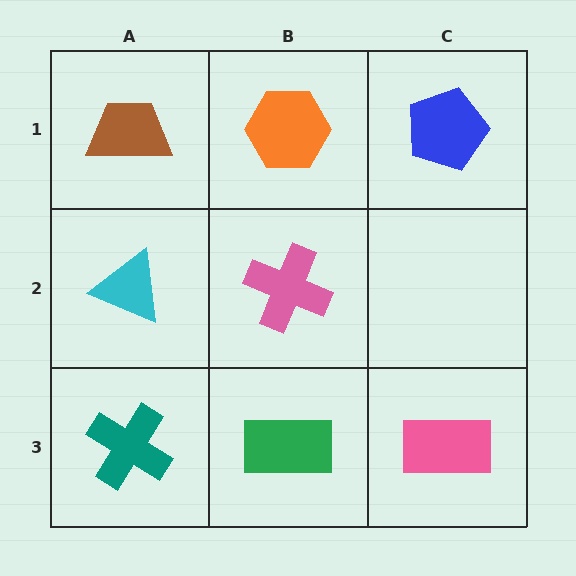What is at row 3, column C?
A pink rectangle.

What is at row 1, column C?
A blue pentagon.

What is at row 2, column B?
A pink cross.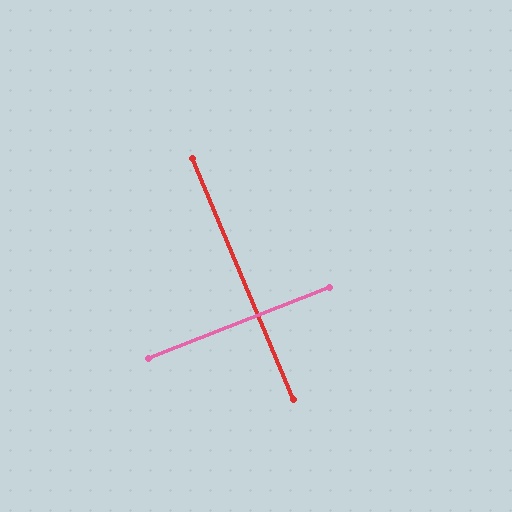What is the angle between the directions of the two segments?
Approximately 88 degrees.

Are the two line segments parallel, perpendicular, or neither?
Perpendicular — they meet at approximately 88°.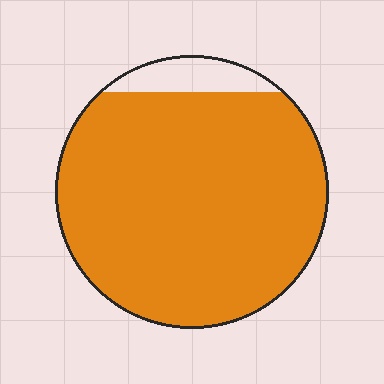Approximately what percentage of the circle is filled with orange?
Approximately 90%.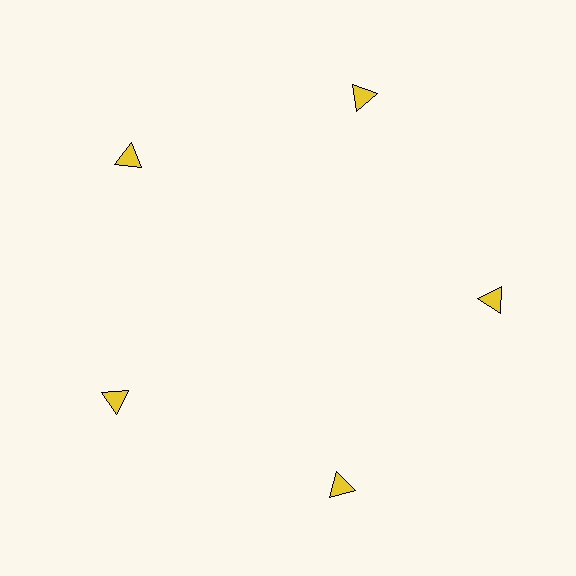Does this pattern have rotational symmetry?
Yes, this pattern has 5-fold rotational symmetry. It looks the same after rotating 72 degrees around the center.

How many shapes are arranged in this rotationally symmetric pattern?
There are 5 shapes, arranged in 5 groups of 1.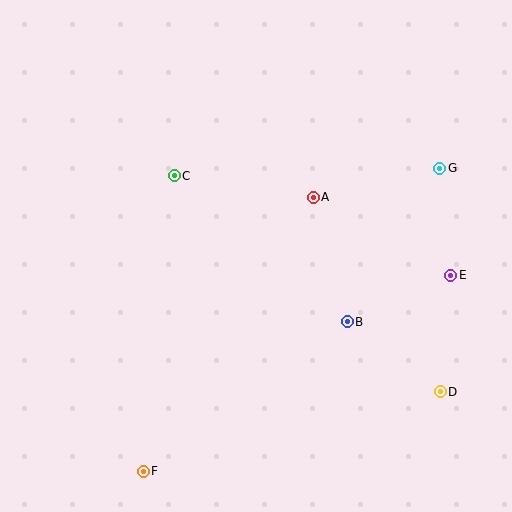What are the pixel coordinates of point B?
Point B is at (347, 322).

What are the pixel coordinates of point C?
Point C is at (174, 176).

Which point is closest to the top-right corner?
Point G is closest to the top-right corner.